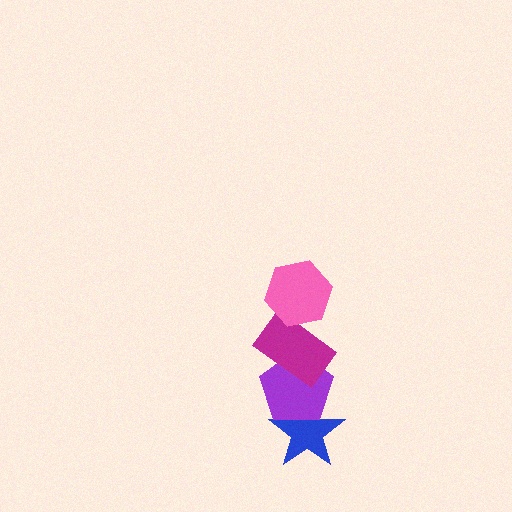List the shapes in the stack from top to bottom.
From top to bottom: the pink hexagon, the magenta rectangle, the purple pentagon, the blue star.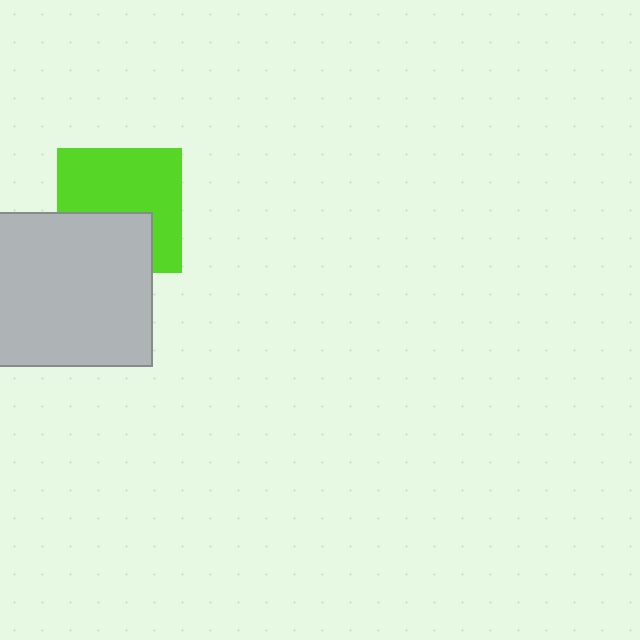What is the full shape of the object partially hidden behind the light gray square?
The partially hidden object is a lime square.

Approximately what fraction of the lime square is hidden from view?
Roughly 38% of the lime square is hidden behind the light gray square.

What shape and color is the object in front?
The object in front is a light gray square.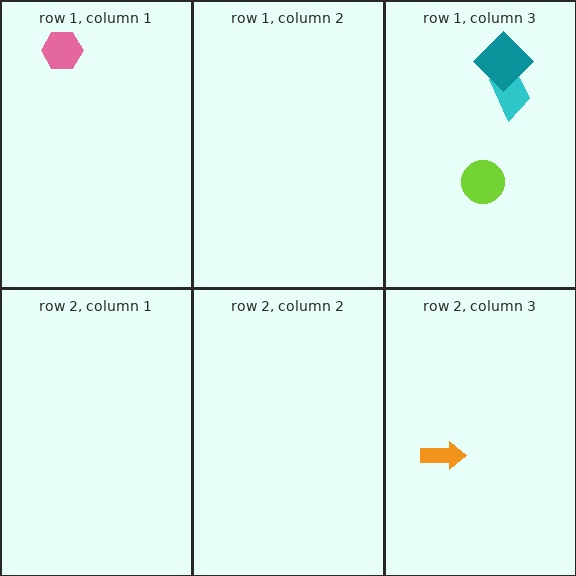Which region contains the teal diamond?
The row 1, column 3 region.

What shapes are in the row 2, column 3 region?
The orange arrow.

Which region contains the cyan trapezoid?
The row 1, column 3 region.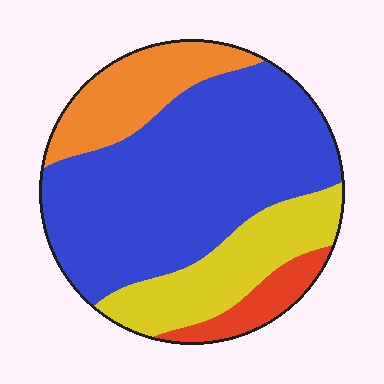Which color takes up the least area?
Red, at roughly 10%.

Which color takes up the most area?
Blue, at roughly 55%.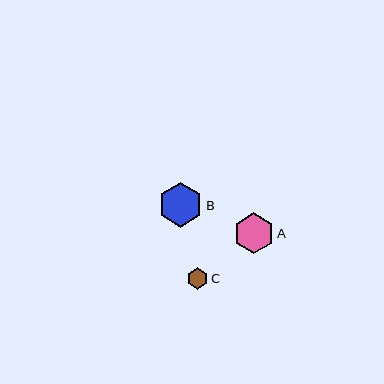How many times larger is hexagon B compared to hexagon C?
Hexagon B is approximately 2.0 times the size of hexagon C.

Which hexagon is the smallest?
Hexagon C is the smallest with a size of approximately 22 pixels.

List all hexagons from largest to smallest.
From largest to smallest: B, A, C.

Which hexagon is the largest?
Hexagon B is the largest with a size of approximately 45 pixels.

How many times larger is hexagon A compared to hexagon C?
Hexagon A is approximately 1.9 times the size of hexagon C.